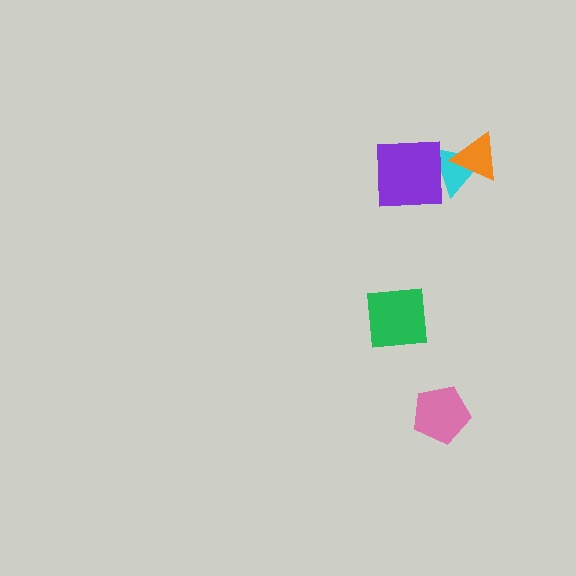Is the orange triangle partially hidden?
No, no other shape covers it.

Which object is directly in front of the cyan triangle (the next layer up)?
The purple square is directly in front of the cyan triangle.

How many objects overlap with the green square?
0 objects overlap with the green square.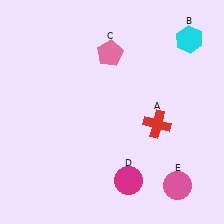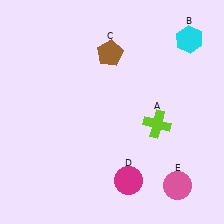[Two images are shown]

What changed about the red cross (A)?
In Image 1, A is red. In Image 2, it changed to lime.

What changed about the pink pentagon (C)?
In Image 1, C is pink. In Image 2, it changed to brown.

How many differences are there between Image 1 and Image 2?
There are 2 differences between the two images.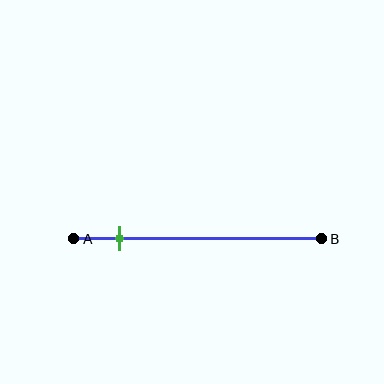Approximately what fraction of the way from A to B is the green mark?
The green mark is approximately 20% of the way from A to B.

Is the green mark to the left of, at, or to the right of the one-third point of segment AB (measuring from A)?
The green mark is to the left of the one-third point of segment AB.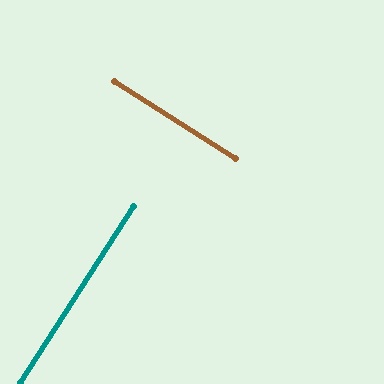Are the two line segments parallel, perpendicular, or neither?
Perpendicular — they meet at approximately 90°.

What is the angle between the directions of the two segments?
Approximately 90 degrees.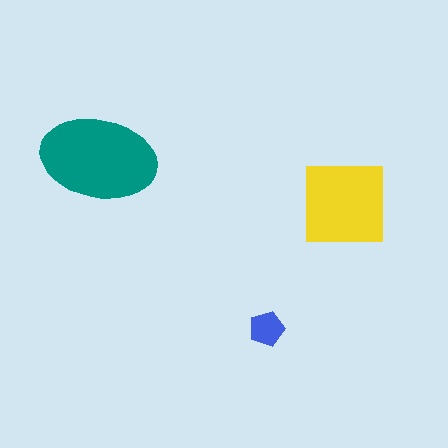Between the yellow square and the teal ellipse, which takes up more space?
The teal ellipse.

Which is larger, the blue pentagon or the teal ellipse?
The teal ellipse.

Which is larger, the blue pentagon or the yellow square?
The yellow square.